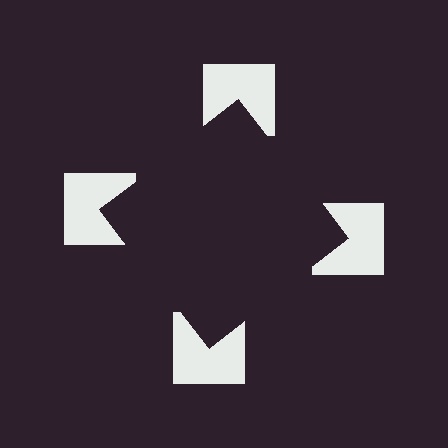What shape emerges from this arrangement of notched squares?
An illusory square — its edges are inferred from the aligned wedge cuts in the notched squares, not physically drawn.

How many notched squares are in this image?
There are 4 — one at each vertex of the illusory square.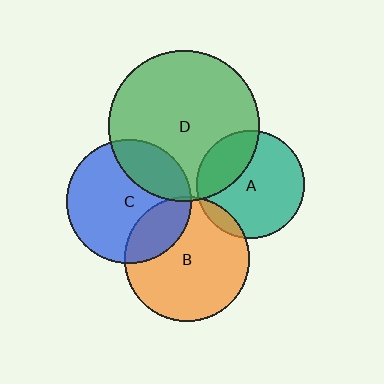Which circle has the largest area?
Circle D (green).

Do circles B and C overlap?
Yes.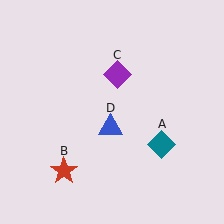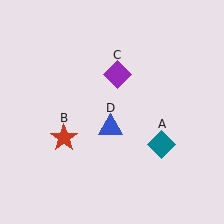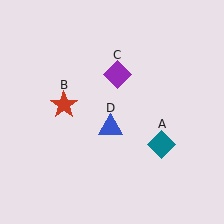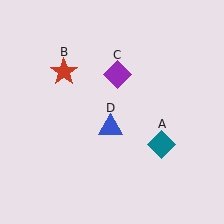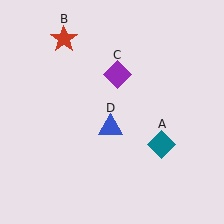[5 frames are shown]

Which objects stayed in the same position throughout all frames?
Teal diamond (object A) and purple diamond (object C) and blue triangle (object D) remained stationary.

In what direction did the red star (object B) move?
The red star (object B) moved up.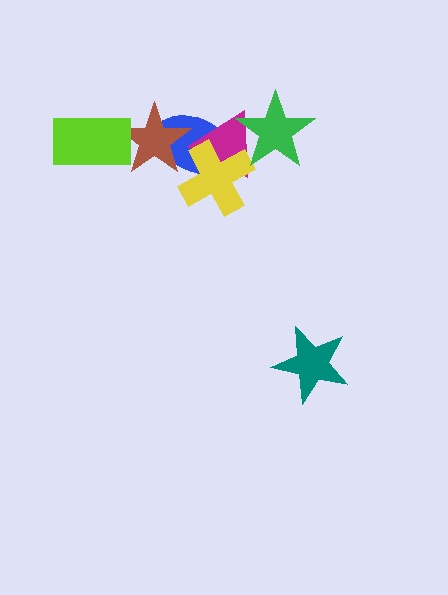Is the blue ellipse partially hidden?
Yes, it is partially covered by another shape.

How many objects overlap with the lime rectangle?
1 object overlaps with the lime rectangle.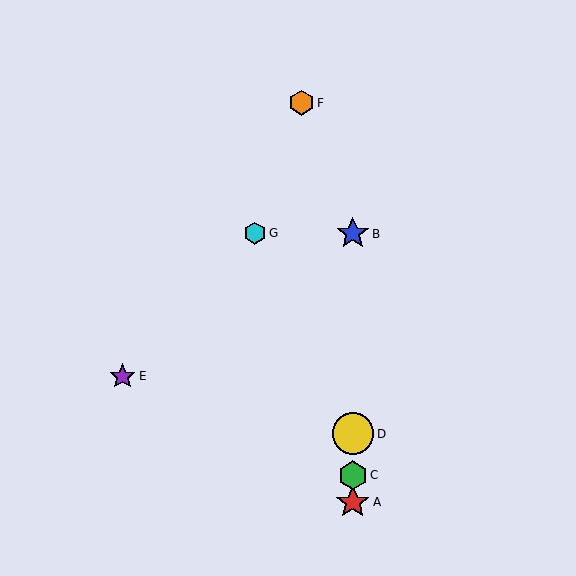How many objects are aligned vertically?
4 objects (A, B, C, D) are aligned vertically.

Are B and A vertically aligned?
Yes, both are at x≈353.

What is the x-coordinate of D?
Object D is at x≈353.